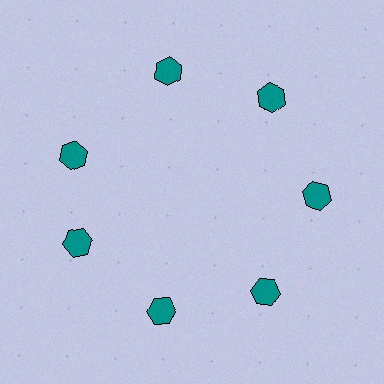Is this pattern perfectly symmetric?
No. The 7 teal hexagons are arranged in a ring, but one element near the 10 o'clock position is rotated out of alignment along the ring, breaking the 7-fold rotational symmetry.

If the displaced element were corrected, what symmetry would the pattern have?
It would have 7-fold rotational symmetry — the pattern would map onto itself every 51 degrees.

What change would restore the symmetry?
The symmetry would be restored by rotating it back into even spacing with its neighbors so that all 7 hexagons sit at equal angles and equal distance from the center.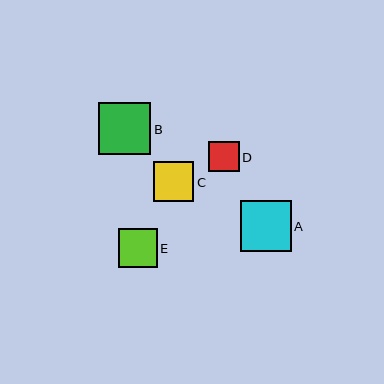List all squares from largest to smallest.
From largest to smallest: B, A, C, E, D.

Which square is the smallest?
Square D is the smallest with a size of approximately 30 pixels.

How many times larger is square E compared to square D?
Square E is approximately 1.3 times the size of square D.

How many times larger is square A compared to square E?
Square A is approximately 1.3 times the size of square E.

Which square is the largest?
Square B is the largest with a size of approximately 53 pixels.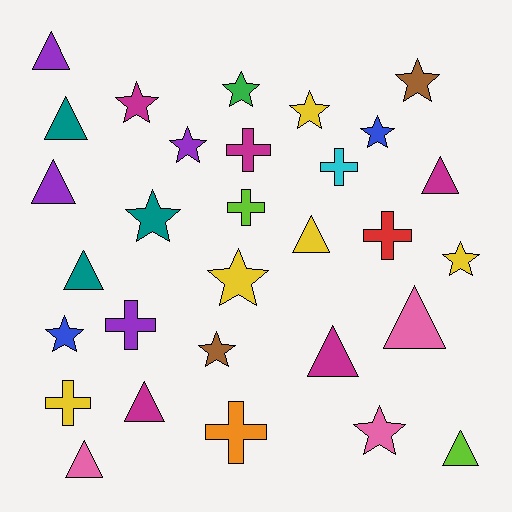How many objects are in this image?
There are 30 objects.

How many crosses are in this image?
There are 7 crosses.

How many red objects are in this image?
There is 1 red object.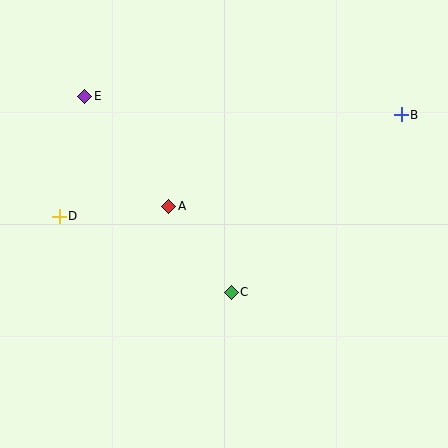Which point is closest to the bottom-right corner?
Point C is closest to the bottom-right corner.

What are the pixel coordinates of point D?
Point D is at (59, 216).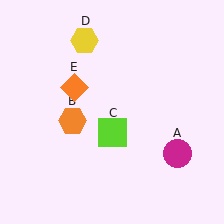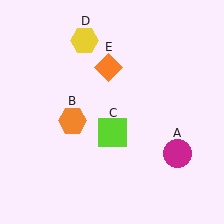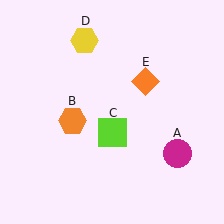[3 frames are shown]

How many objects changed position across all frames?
1 object changed position: orange diamond (object E).